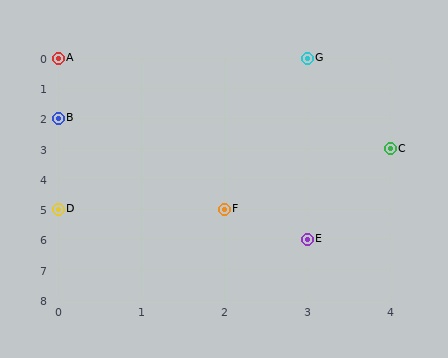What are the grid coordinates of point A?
Point A is at grid coordinates (0, 0).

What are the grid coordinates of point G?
Point G is at grid coordinates (3, 0).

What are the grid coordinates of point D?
Point D is at grid coordinates (0, 5).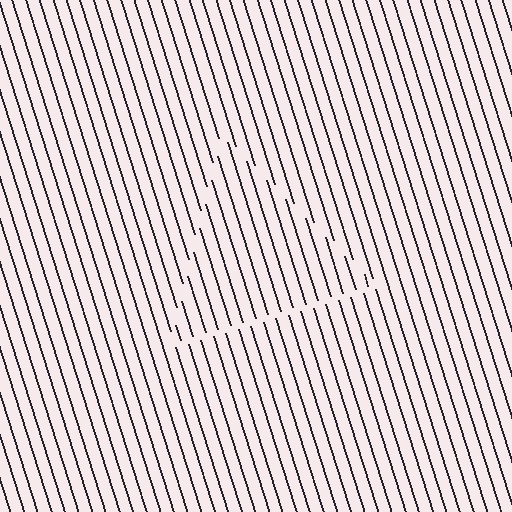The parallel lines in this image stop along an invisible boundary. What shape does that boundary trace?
An illusory triangle. The interior of the shape contains the same grating, shifted by half a period — the contour is defined by the phase discontinuity where line-ends from the inner and outer gratings abut.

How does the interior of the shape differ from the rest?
The interior of the shape contains the same grating, shifted by half a period — the contour is defined by the phase discontinuity where line-ends from the inner and outer gratings abut.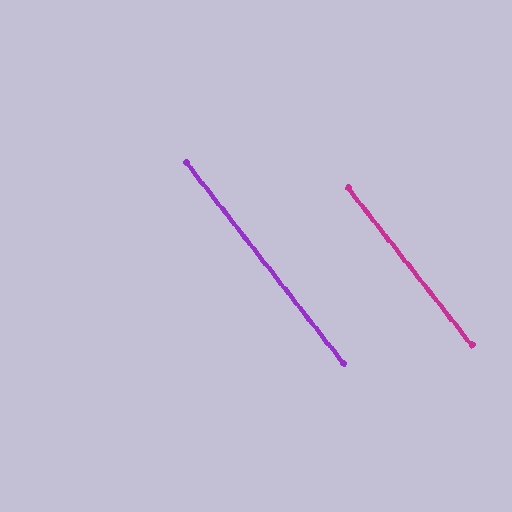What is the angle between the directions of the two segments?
Approximately 0 degrees.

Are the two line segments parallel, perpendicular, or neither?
Parallel — their directions differ by only 0.2°.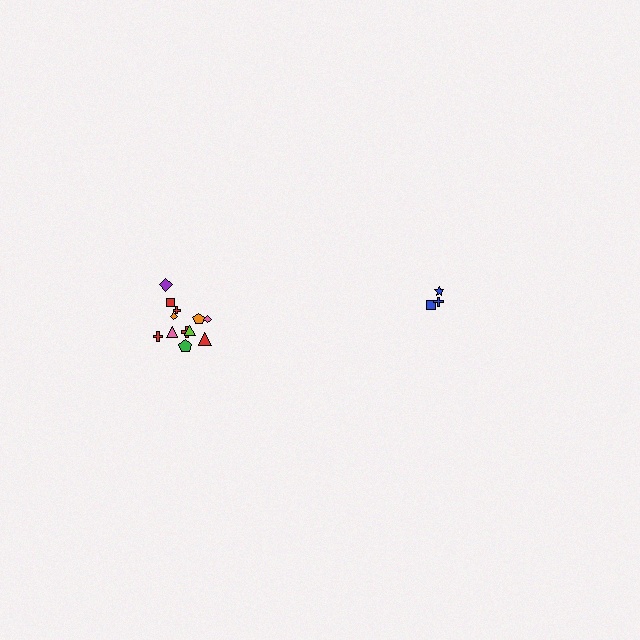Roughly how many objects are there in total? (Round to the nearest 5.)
Roughly 15 objects in total.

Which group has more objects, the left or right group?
The left group.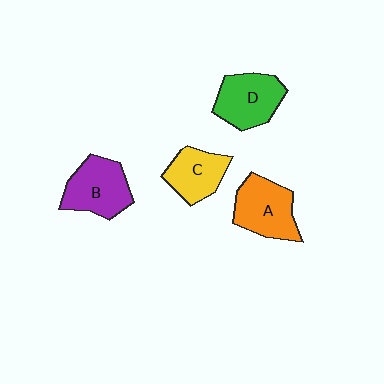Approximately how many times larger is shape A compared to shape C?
Approximately 1.2 times.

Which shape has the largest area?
Shape A (orange).